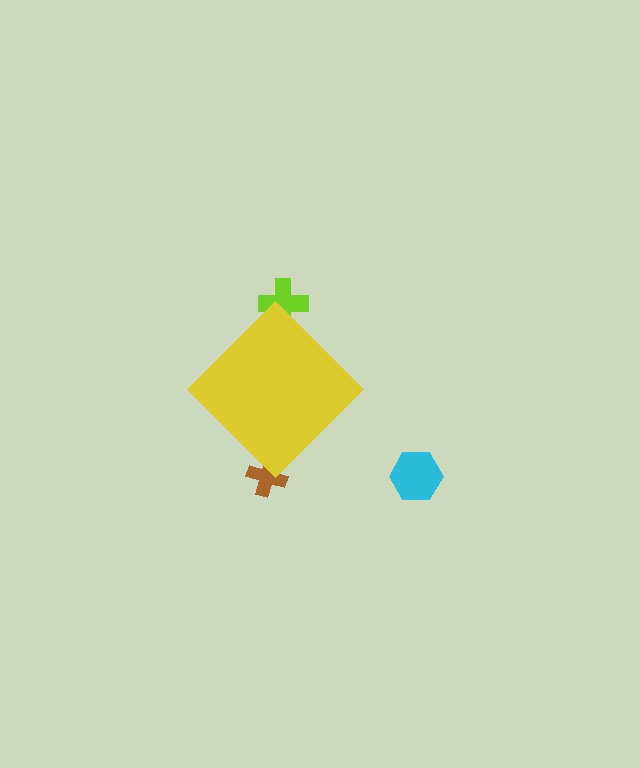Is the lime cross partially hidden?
Yes, the lime cross is partially hidden behind the yellow diamond.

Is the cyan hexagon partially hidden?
No, the cyan hexagon is fully visible.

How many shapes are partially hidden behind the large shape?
2 shapes are partially hidden.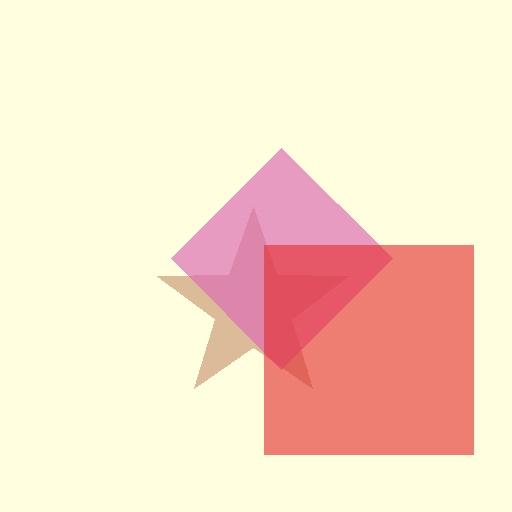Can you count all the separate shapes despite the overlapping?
Yes, there are 3 separate shapes.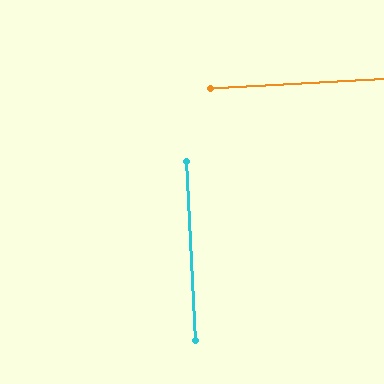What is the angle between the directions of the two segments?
Approximately 90 degrees.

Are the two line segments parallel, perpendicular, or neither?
Perpendicular — they meet at approximately 90°.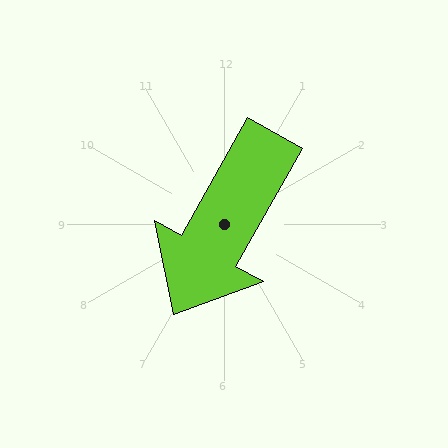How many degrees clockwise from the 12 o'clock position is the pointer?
Approximately 209 degrees.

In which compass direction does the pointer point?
Southwest.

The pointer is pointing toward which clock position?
Roughly 7 o'clock.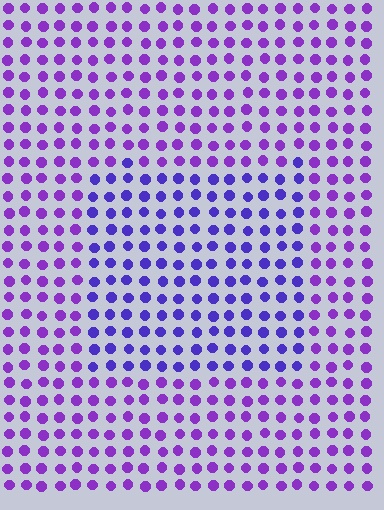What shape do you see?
I see a rectangle.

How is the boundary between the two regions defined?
The boundary is defined purely by a slight shift in hue (about 26 degrees). Spacing, size, and orientation are identical on both sides.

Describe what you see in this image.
The image is filled with small purple elements in a uniform arrangement. A rectangle-shaped region is visible where the elements are tinted to a slightly different hue, forming a subtle color boundary.